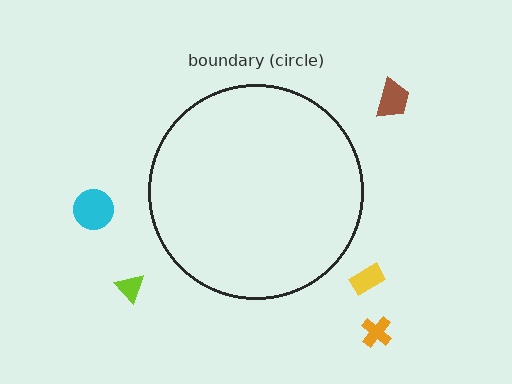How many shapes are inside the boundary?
0 inside, 5 outside.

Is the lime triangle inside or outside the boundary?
Outside.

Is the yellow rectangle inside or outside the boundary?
Outside.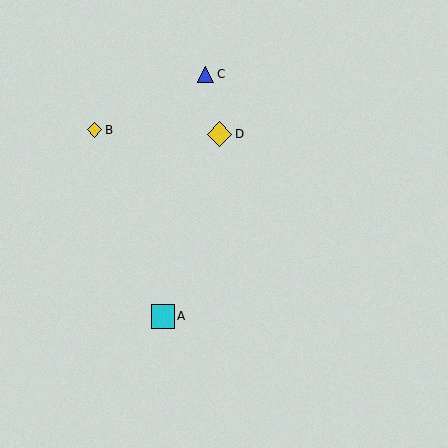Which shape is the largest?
The yellow diamond (labeled D) is the largest.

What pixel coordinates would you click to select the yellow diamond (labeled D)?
Click at (219, 134) to select the yellow diamond D.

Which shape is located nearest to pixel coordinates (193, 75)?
The blue triangle (labeled C) at (206, 74) is nearest to that location.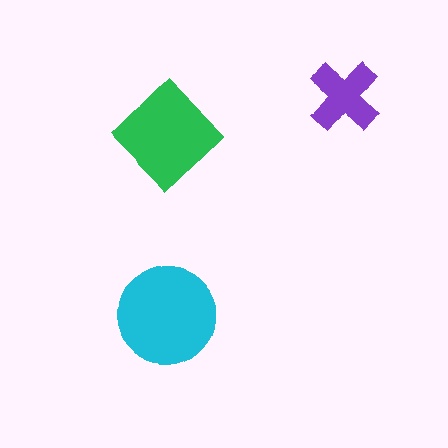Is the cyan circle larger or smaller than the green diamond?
Larger.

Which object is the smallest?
The purple cross.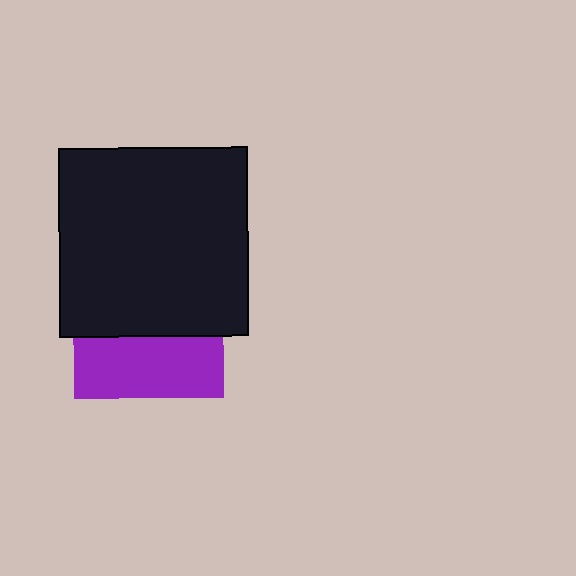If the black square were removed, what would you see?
You would see the complete purple square.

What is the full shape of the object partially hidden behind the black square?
The partially hidden object is a purple square.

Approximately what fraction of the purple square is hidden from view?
Roughly 59% of the purple square is hidden behind the black square.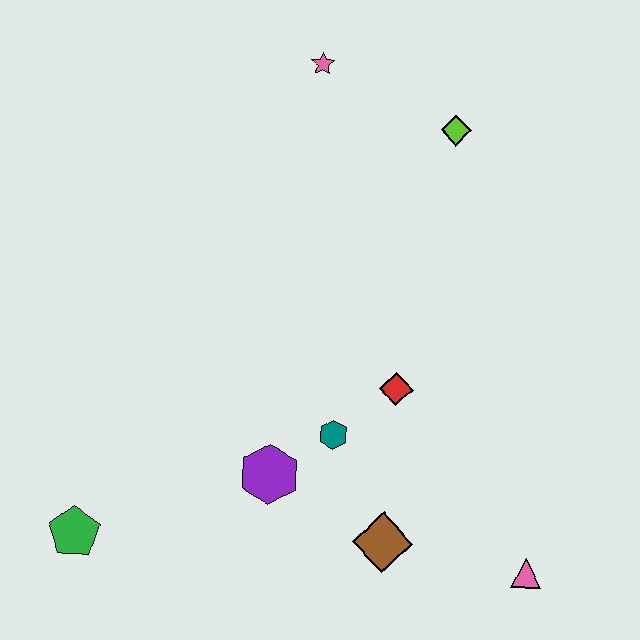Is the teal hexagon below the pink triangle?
No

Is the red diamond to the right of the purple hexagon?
Yes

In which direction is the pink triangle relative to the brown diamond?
The pink triangle is to the right of the brown diamond.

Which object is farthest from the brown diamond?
The pink star is farthest from the brown diamond.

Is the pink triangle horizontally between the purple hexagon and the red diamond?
No